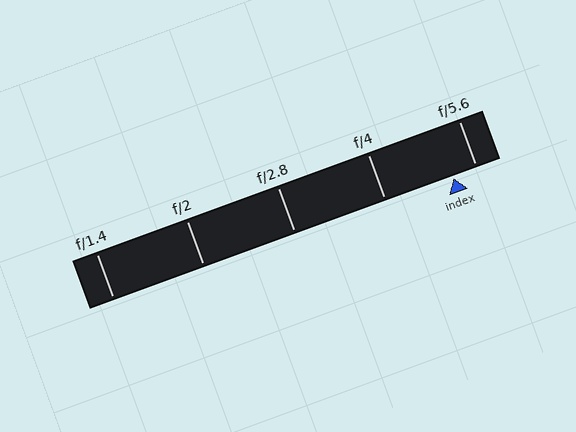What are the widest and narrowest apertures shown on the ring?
The widest aperture shown is f/1.4 and the narrowest is f/5.6.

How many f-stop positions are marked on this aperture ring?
There are 5 f-stop positions marked.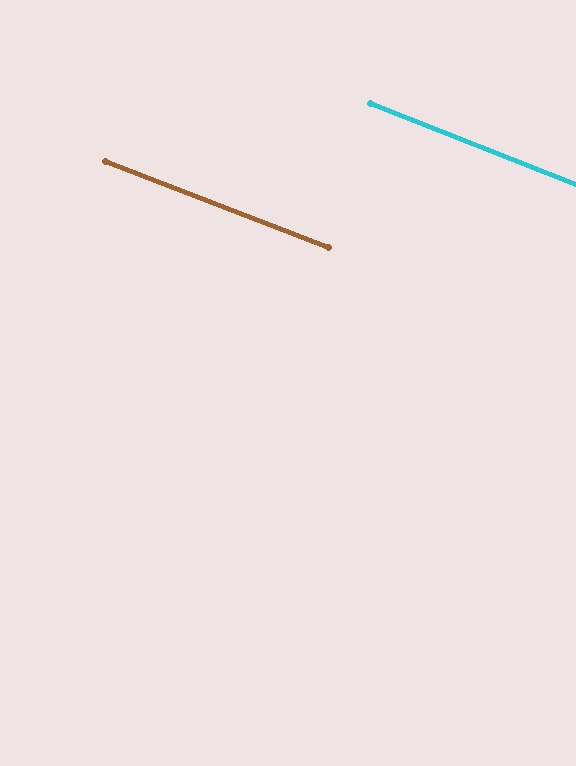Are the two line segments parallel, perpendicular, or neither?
Parallel — their directions differ by only 0.1°.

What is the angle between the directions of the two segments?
Approximately 0 degrees.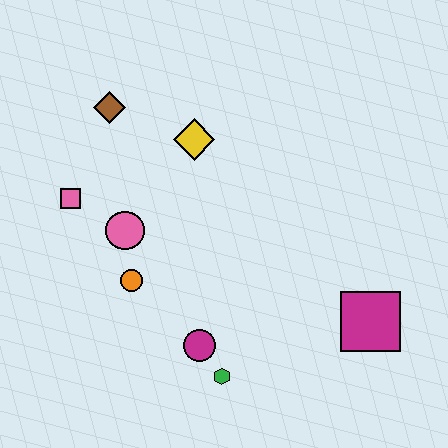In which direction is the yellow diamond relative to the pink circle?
The yellow diamond is above the pink circle.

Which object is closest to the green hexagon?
The magenta circle is closest to the green hexagon.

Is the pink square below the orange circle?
No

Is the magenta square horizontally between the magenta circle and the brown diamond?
No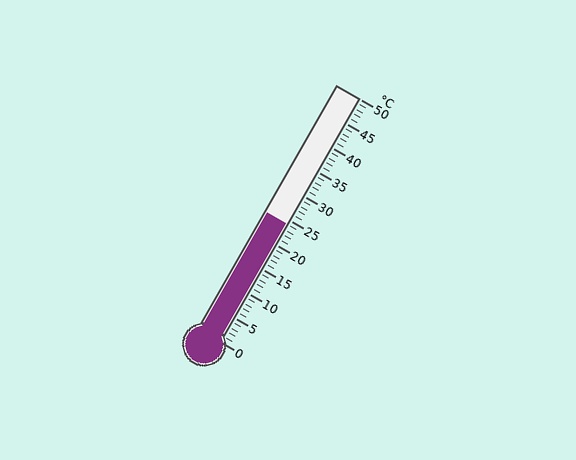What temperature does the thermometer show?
The thermometer shows approximately 24°C.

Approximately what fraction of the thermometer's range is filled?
The thermometer is filled to approximately 50% of its range.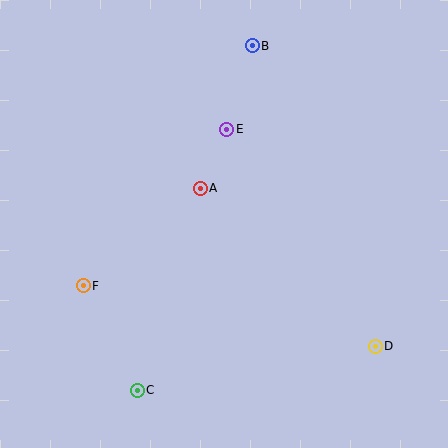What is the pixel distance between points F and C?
The distance between F and C is 118 pixels.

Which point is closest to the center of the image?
Point A at (200, 188) is closest to the center.